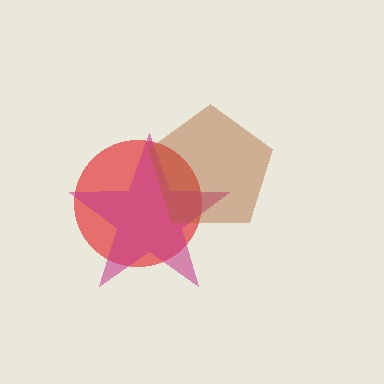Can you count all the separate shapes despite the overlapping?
Yes, there are 3 separate shapes.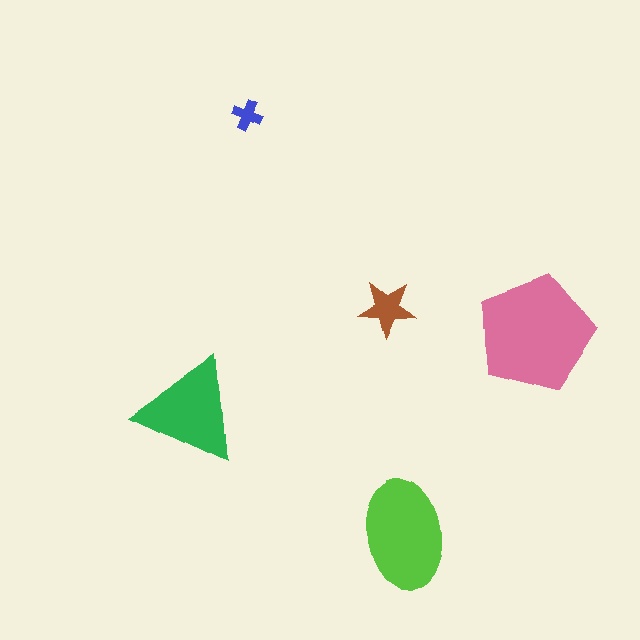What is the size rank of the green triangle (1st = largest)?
3rd.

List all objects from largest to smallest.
The pink pentagon, the lime ellipse, the green triangle, the brown star, the blue cross.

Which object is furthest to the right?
The pink pentagon is rightmost.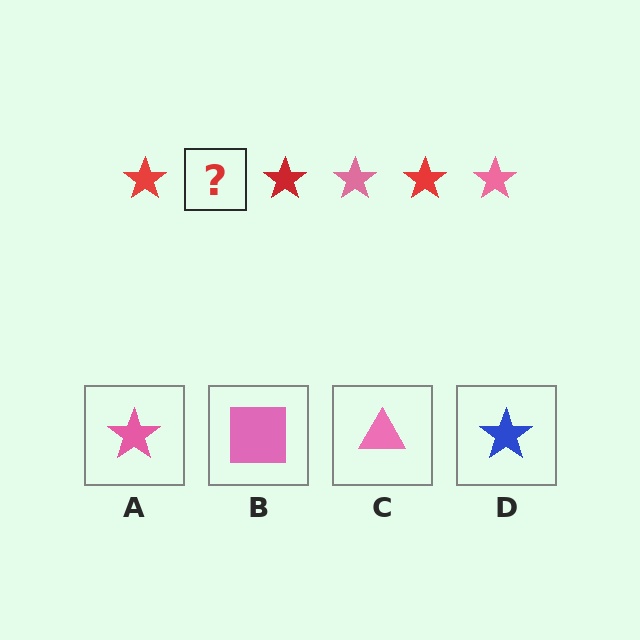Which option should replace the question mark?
Option A.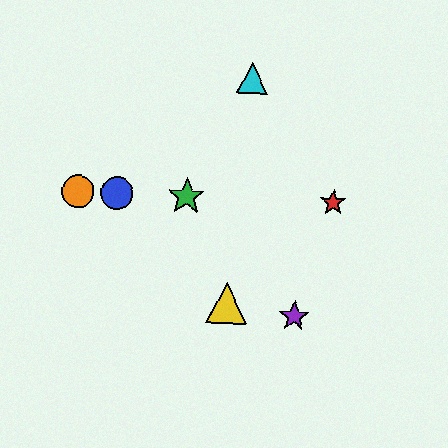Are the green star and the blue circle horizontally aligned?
Yes, both are at y≈196.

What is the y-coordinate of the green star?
The green star is at y≈196.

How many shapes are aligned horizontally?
4 shapes (the red star, the blue circle, the green star, the orange circle) are aligned horizontally.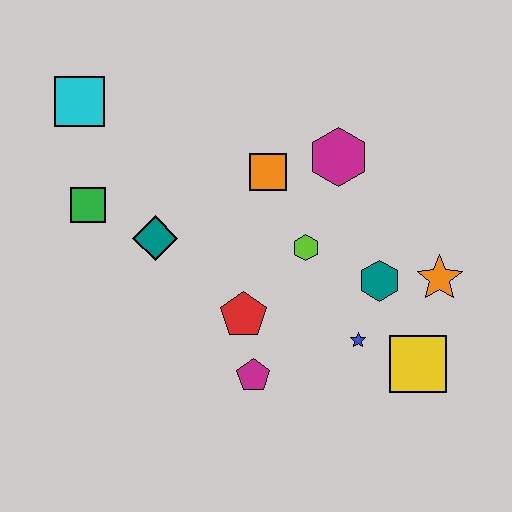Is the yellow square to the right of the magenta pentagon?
Yes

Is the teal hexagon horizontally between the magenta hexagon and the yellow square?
Yes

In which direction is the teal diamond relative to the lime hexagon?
The teal diamond is to the left of the lime hexagon.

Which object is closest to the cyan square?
The green square is closest to the cyan square.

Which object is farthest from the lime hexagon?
The cyan square is farthest from the lime hexagon.